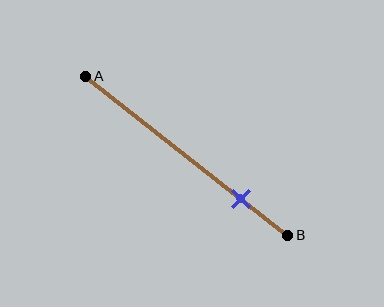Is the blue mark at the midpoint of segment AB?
No, the mark is at about 75% from A, not at the 50% midpoint.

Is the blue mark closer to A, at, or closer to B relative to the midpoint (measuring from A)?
The blue mark is closer to point B than the midpoint of segment AB.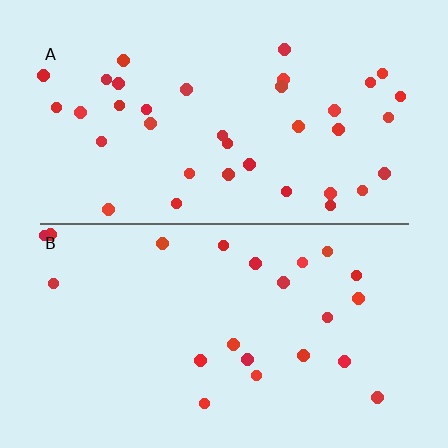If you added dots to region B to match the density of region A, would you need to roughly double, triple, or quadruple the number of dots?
Approximately double.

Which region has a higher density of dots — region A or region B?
A (the top).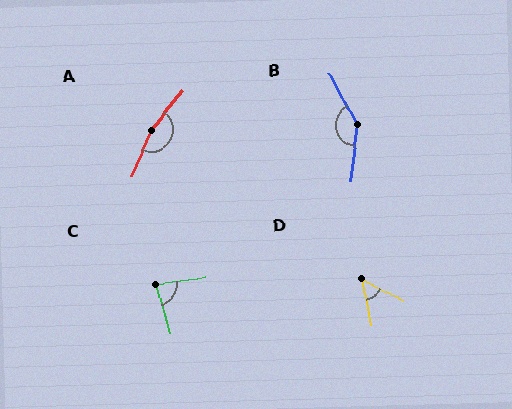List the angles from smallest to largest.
D (51°), C (82°), B (146°), A (165°).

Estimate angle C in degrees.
Approximately 82 degrees.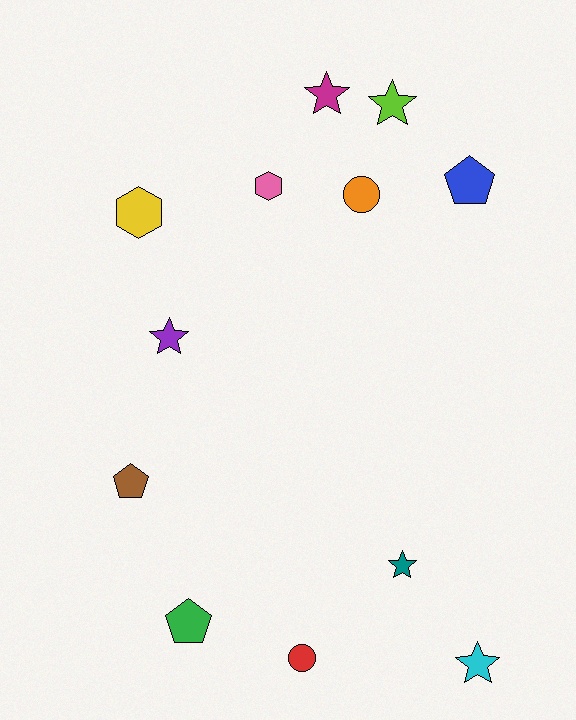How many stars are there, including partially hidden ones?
There are 5 stars.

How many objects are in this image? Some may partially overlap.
There are 12 objects.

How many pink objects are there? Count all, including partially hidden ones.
There is 1 pink object.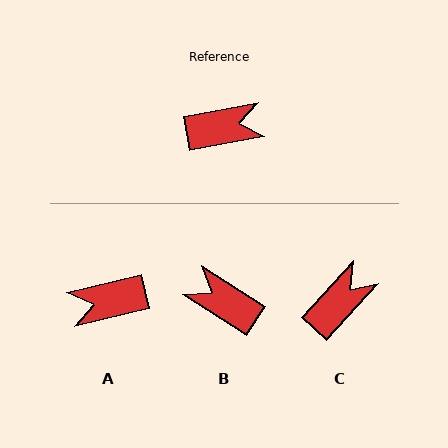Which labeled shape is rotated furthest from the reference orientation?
A, about 178 degrees away.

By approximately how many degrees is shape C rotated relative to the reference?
Approximately 37 degrees counter-clockwise.